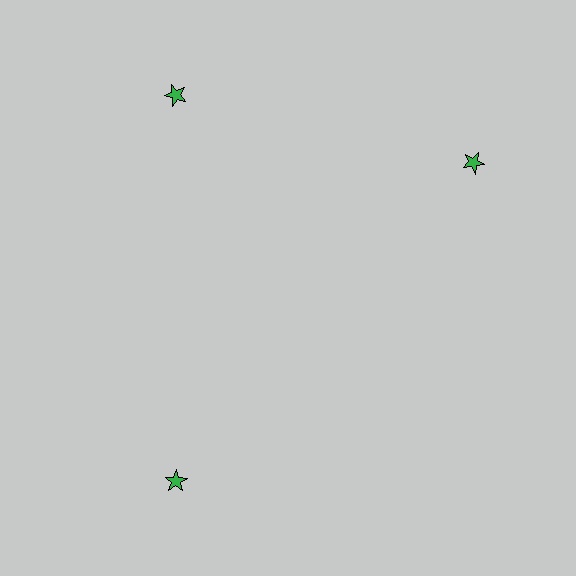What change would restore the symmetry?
The symmetry would be restored by rotating it back into even spacing with its neighbors so that all 3 stars sit at equal angles and equal distance from the center.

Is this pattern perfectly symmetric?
No. The 3 green stars are arranged in a ring, but one element near the 3 o'clock position is rotated out of alignment along the ring, breaking the 3-fold rotational symmetry.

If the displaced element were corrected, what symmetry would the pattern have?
It would have 3-fold rotational symmetry — the pattern would map onto itself every 120 degrees.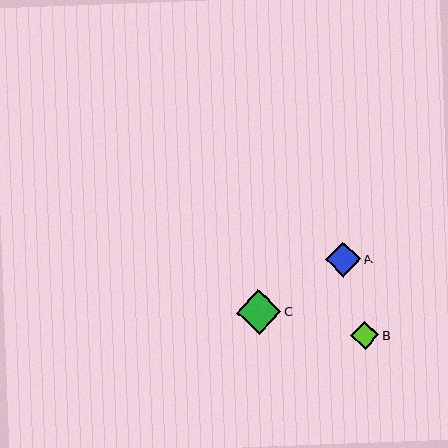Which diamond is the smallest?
Diamond B is the smallest with a size of approximately 28 pixels.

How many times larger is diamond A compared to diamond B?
Diamond A is approximately 1.2 times the size of diamond B.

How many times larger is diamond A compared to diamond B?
Diamond A is approximately 1.2 times the size of diamond B.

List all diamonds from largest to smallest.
From largest to smallest: C, A, B.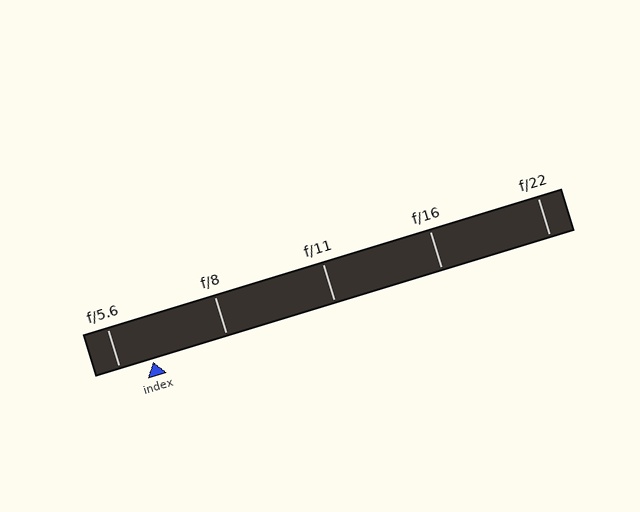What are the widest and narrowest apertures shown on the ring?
The widest aperture shown is f/5.6 and the narrowest is f/22.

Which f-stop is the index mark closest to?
The index mark is closest to f/5.6.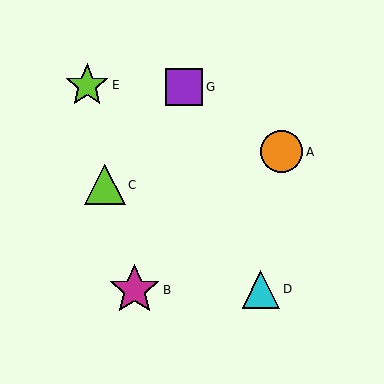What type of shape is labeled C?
Shape C is a lime triangle.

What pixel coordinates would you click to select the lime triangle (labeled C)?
Click at (105, 185) to select the lime triangle C.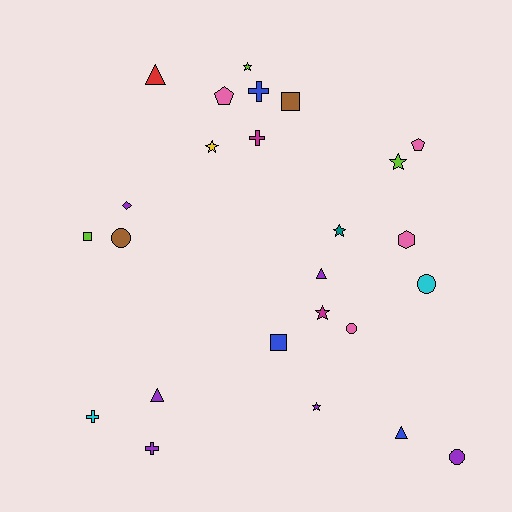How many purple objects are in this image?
There are 6 purple objects.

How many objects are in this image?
There are 25 objects.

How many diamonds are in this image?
There is 1 diamond.